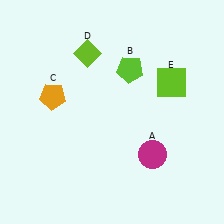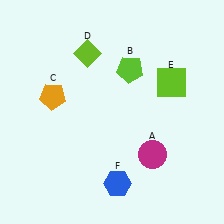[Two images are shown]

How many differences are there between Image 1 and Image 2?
There is 1 difference between the two images.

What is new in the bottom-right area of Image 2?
A blue hexagon (F) was added in the bottom-right area of Image 2.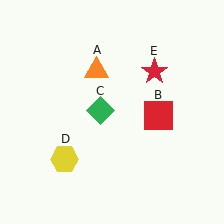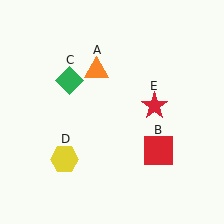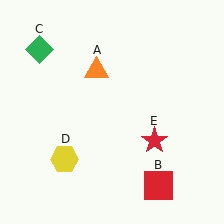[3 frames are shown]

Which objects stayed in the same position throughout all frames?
Orange triangle (object A) and yellow hexagon (object D) remained stationary.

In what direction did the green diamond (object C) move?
The green diamond (object C) moved up and to the left.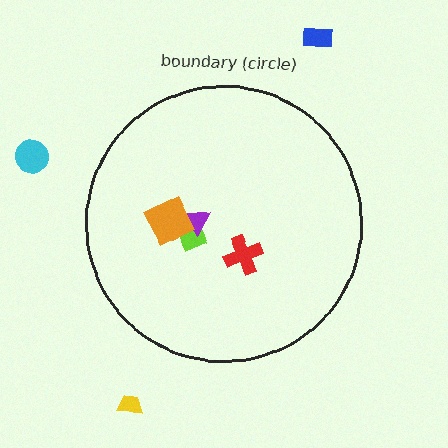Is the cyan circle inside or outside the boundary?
Outside.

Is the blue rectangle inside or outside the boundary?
Outside.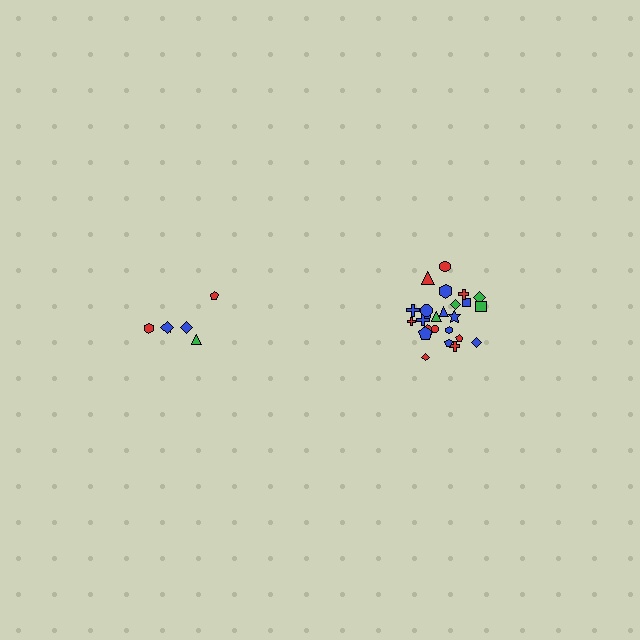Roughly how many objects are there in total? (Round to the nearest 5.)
Roughly 30 objects in total.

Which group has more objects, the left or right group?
The right group.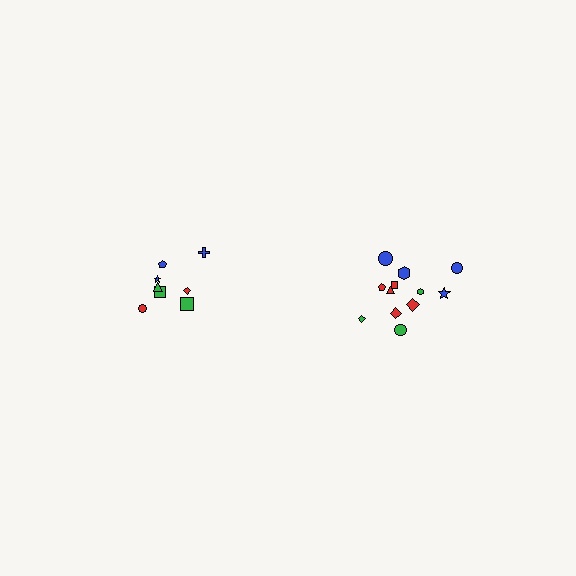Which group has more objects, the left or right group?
The right group.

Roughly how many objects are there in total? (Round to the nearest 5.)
Roughly 20 objects in total.